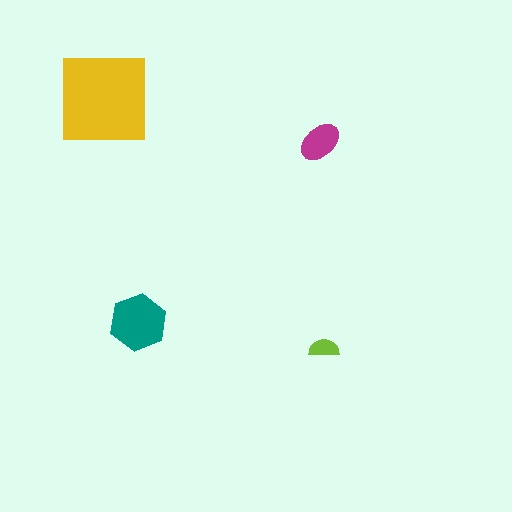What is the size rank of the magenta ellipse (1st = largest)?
3rd.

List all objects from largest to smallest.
The yellow square, the teal hexagon, the magenta ellipse, the lime semicircle.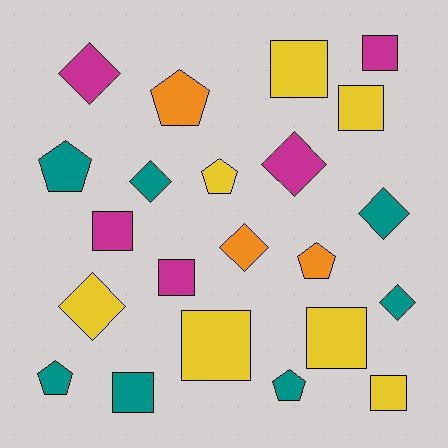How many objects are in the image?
There are 22 objects.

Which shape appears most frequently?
Square, with 9 objects.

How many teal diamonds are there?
There are 3 teal diamonds.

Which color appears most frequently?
Yellow, with 7 objects.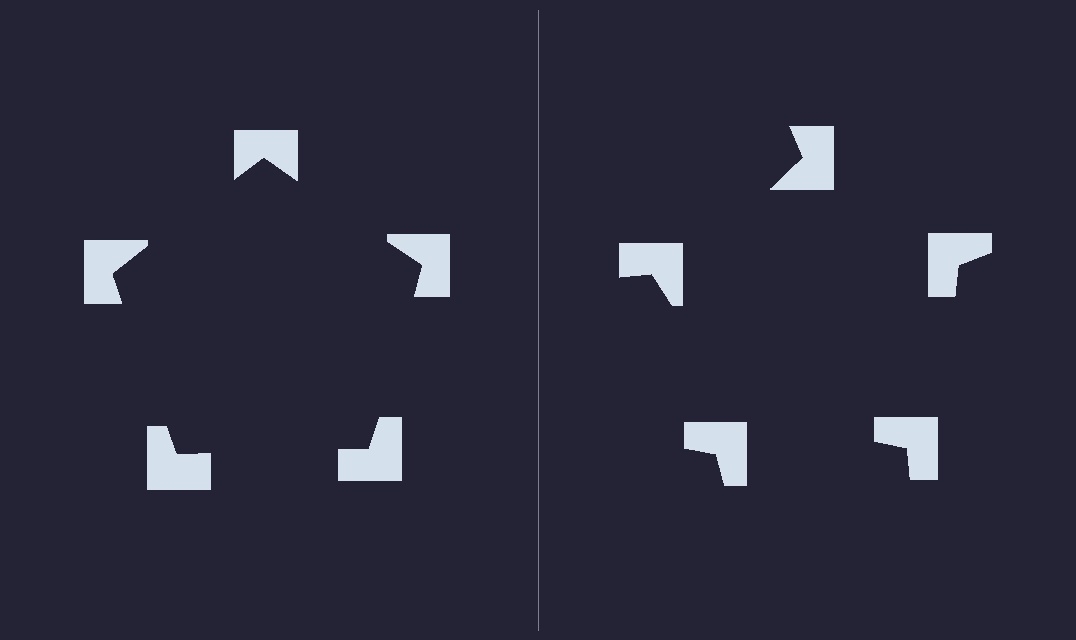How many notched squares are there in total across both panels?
10 — 5 on each side.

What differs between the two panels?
The notched squares are positioned identically on both sides; only the wedge orientations differ. On the left they align to a pentagon; on the right they are misaligned.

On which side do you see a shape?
An illusory pentagon appears on the left side. On the right side the wedge cuts are rotated, so no coherent shape forms.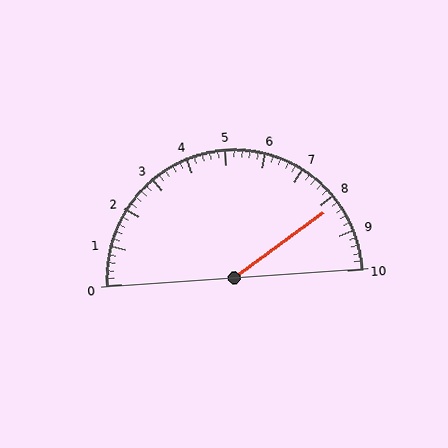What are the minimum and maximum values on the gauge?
The gauge ranges from 0 to 10.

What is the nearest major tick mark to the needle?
The nearest major tick mark is 8.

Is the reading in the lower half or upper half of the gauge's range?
The reading is in the upper half of the range (0 to 10).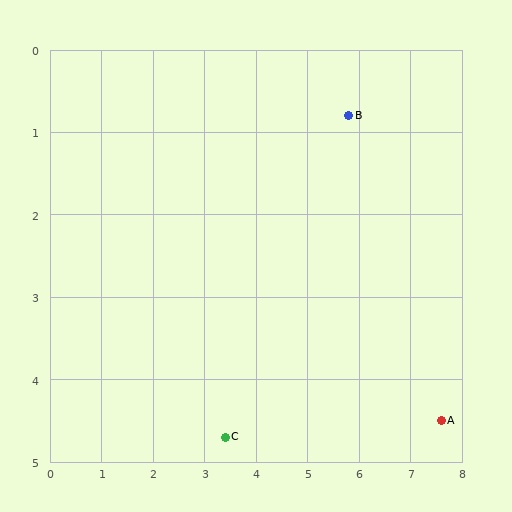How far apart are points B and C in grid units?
Points B and C are about 4.6 grid units apart.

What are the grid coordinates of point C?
Point C is at approximately (3.4, 4.7).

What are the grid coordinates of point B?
Point B is at approximately (5.8, 0.8).